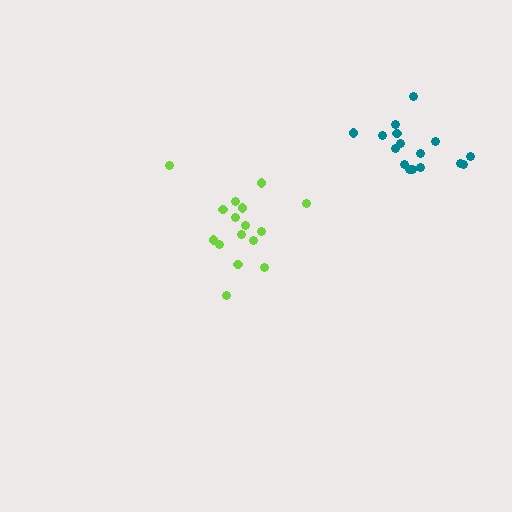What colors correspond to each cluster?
The clusters are colored: teal, lime.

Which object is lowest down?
The lime cluster is bottommost.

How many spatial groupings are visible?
There are 2 spatial groupings.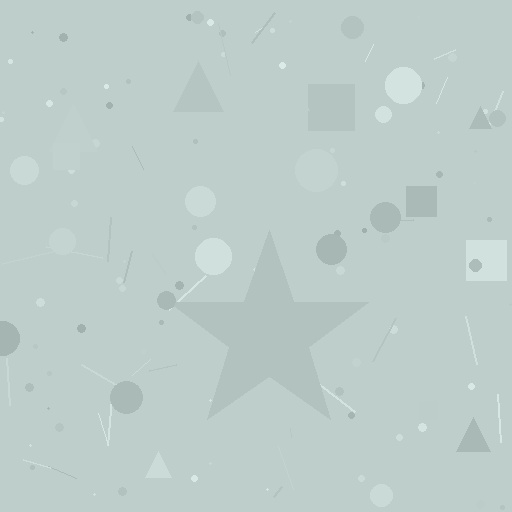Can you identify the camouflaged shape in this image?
The camouflaged shape is a star.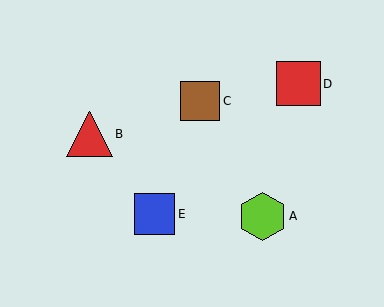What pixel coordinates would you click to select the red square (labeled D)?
Click at (298, 84) to select the red square D.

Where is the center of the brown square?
The center of the brown square is at (200, 101).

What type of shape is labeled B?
Shape B is a red triangle.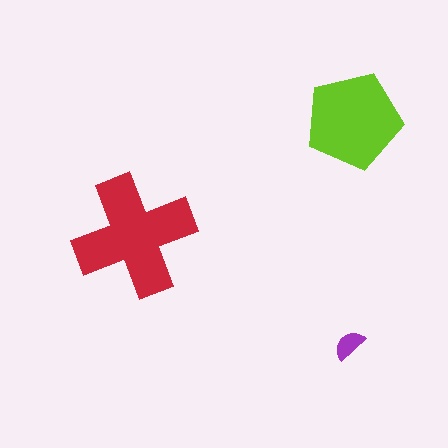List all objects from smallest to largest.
The purple semicircle, the lime pentagon, the red cross.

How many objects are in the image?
There are 3 objects in the image.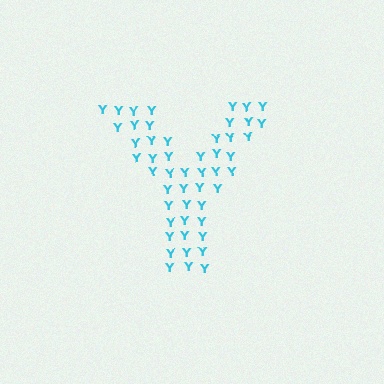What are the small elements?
The small elements are letter Y's.